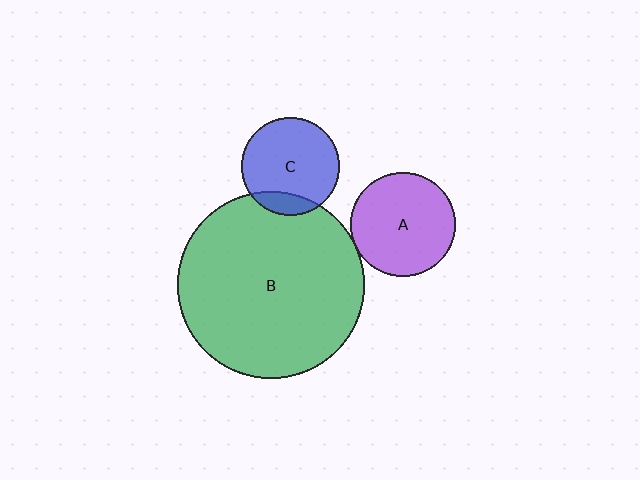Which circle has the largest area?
Circle B (green).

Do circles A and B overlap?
Yes.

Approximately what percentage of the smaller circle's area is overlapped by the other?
Approximately 5%.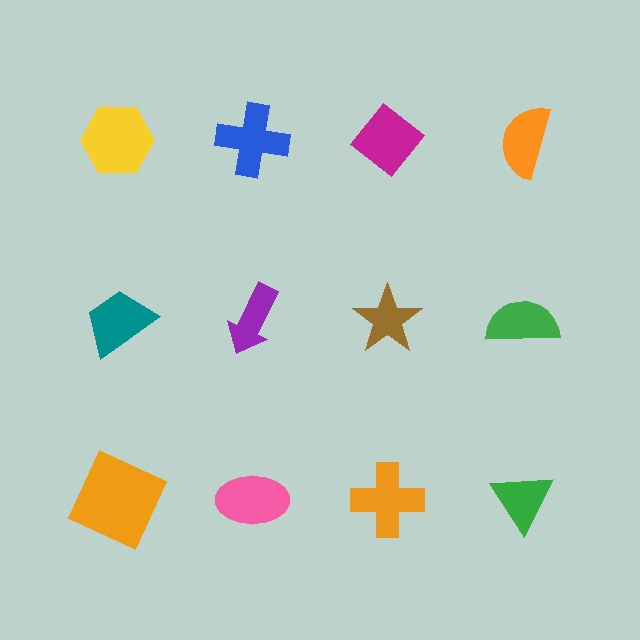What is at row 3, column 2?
A pink ellipse.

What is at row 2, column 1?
A teal trapezoid.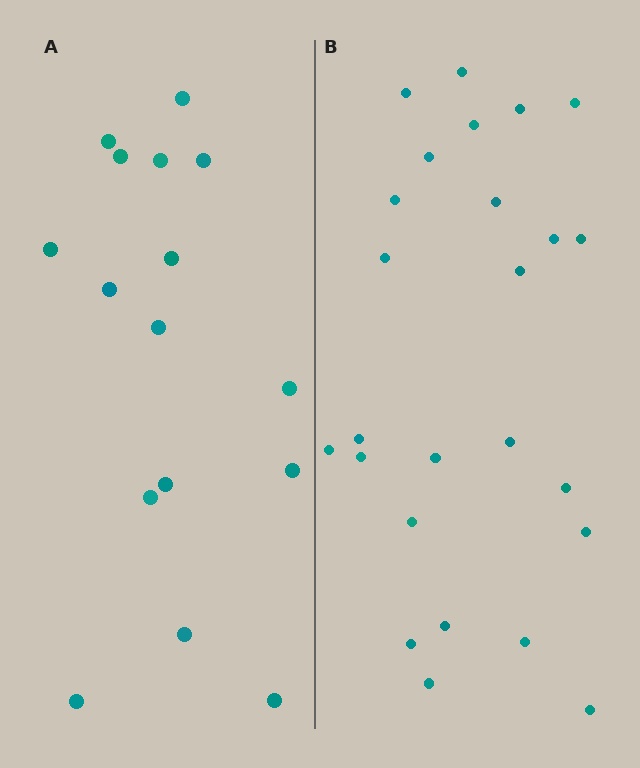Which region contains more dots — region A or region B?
Region B (the right region) has more dots.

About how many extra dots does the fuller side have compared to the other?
Region B has roughly 8 or so more dots than region A.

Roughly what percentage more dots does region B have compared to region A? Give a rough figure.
About 55% more.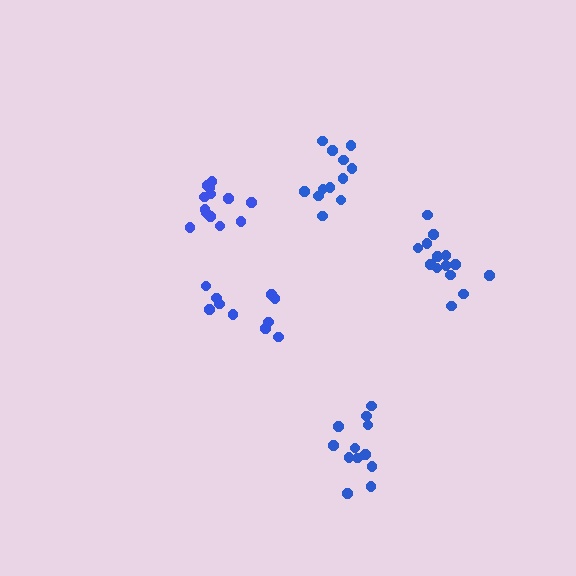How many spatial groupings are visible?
There are 5 spatial groupings.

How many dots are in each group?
Group 1: 15 dots, Group 2: 10 dots, Group 3: 13 dots, Group 4: 12 dots, Group 5: 12 dots (62 total).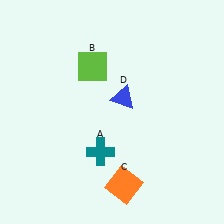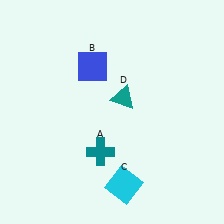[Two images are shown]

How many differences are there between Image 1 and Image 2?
There are 3 differences between the two images.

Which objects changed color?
B changed from lime to blue. C changed from orange to cyan. D changed from blue to teal.